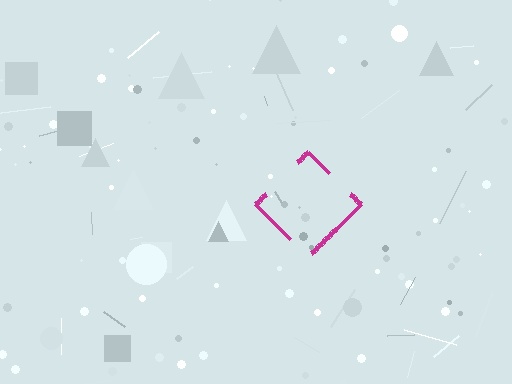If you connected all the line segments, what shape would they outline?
They would outline a diamond.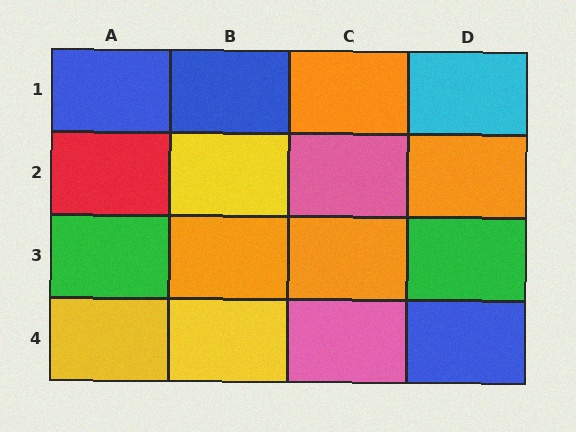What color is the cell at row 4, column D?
Blue.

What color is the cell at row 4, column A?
Yellow.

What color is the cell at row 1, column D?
Cyan.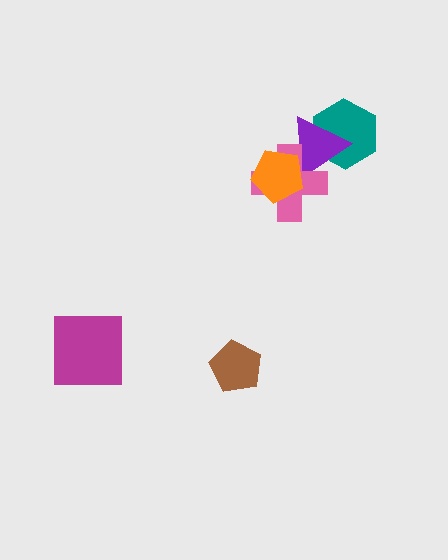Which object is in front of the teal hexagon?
The purple triangle is in front of the teal hexagon.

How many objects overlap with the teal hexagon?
1 object overlaps with the teal hexagon.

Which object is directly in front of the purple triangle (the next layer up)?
The pink cross is directly in front of the purple triangle.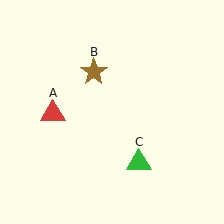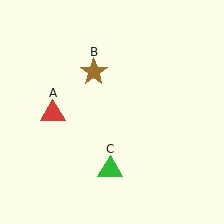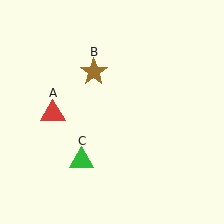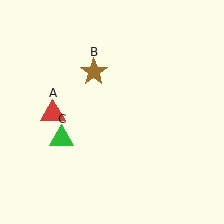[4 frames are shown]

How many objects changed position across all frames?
1 object changed position: green triangle (object C).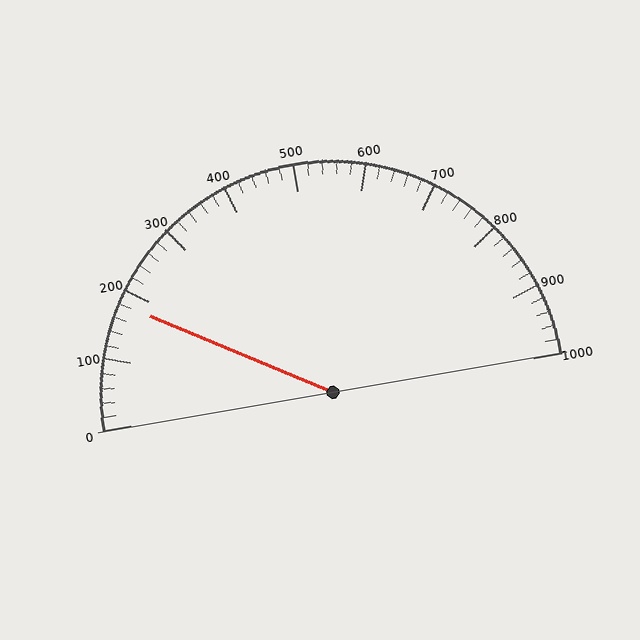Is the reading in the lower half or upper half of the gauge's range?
The reading is in the lower half of the range (0 to 1000).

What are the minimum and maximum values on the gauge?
The gauge ranges from 0 to 1000.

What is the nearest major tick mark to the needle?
The nearest major tick mark is 200.